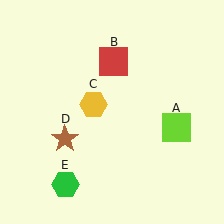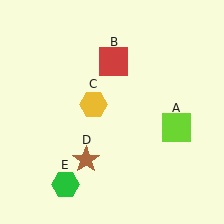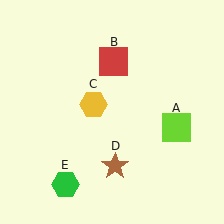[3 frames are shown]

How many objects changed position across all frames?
1 object changed position: brown star (object D).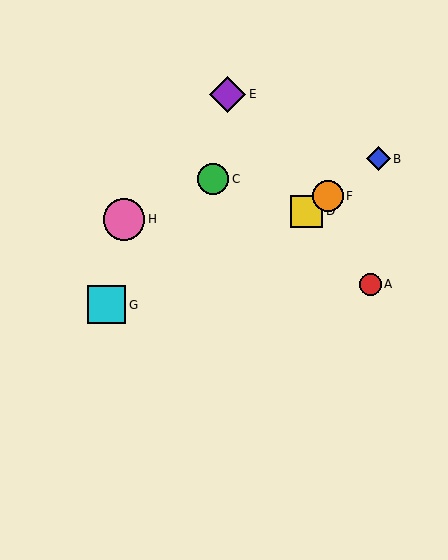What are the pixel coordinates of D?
Object D is at (307, 211).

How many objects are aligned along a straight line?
3 objects (B, D, F) are aligned along a straight line.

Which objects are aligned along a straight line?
Objects B, D, F are aligned along a straight line.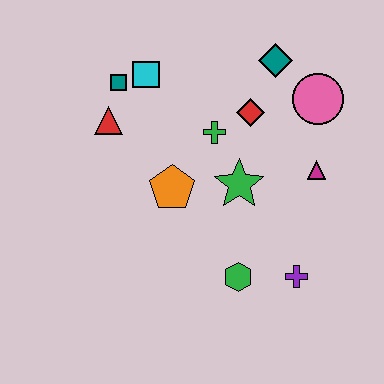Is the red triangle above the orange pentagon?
Yes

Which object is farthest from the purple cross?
The teal square is farthest from the purple cross.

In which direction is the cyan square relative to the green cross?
The cyan square is to the left of the green cross.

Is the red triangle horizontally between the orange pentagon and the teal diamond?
No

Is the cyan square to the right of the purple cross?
No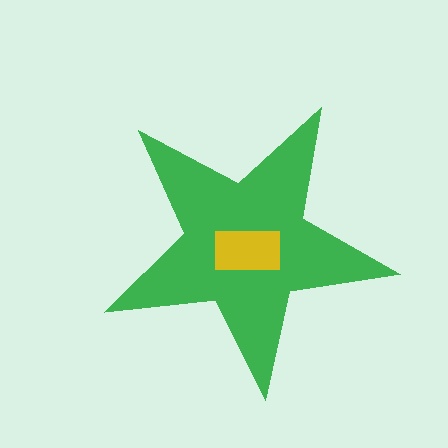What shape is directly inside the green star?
The yellow rectangle.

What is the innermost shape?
The yellow rectangle.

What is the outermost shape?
The green star.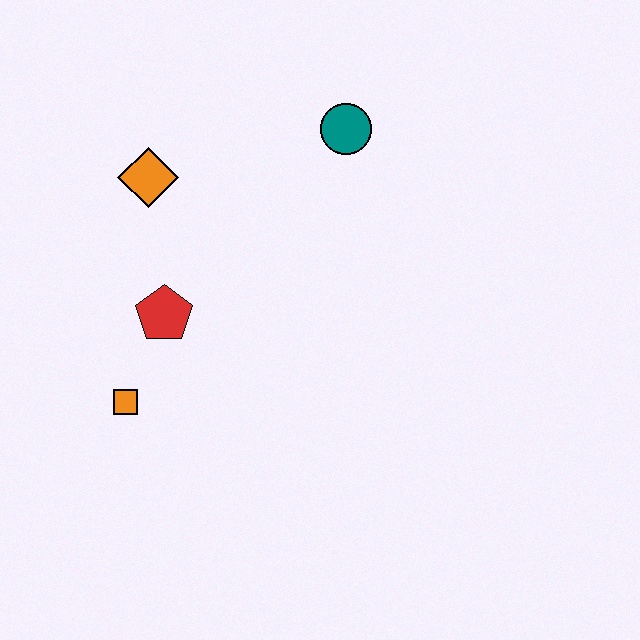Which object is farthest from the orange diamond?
The orange square is farthest from the orange diamond.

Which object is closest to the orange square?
The red pentagon is closest to the orange square.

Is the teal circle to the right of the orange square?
Yes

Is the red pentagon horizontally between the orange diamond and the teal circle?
Yes